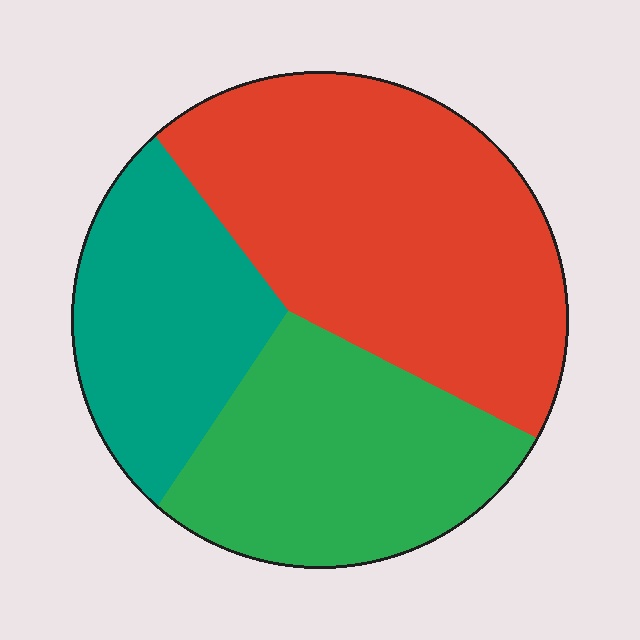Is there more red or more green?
Red.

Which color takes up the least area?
Teal, at roughly 25%.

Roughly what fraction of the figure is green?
Green takes up about one third (1/3) of the figure.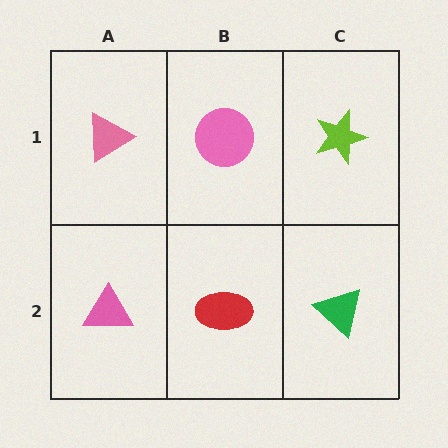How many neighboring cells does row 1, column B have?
3.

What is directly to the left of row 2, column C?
A red ellipse.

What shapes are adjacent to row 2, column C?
A lime star (row 1, column C), a red ellipse (row 2, column B).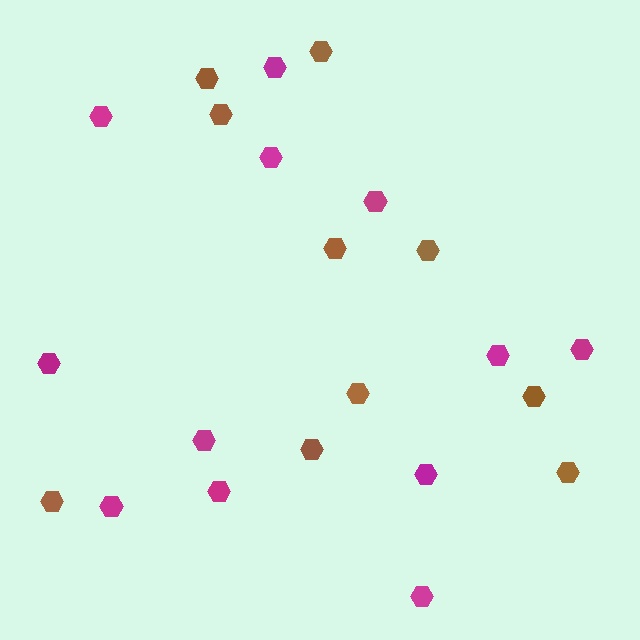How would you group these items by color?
There are 2 groups: one group of brown hexagons (10) and one group of magenta hexagons (12).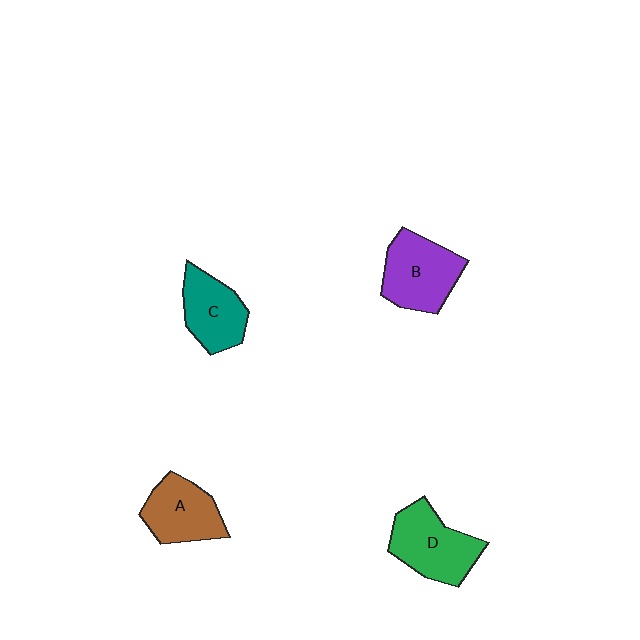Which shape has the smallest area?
Shape C (teal).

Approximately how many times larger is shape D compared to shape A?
Approximately 1.2 times.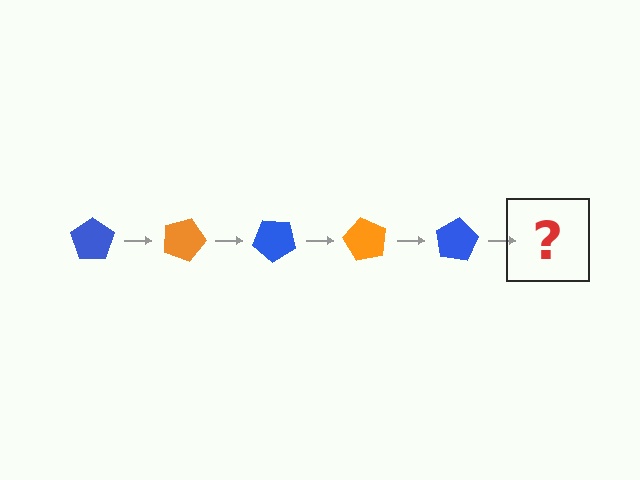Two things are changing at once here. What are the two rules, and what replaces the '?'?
The two rules are that it rotates 20 degrees each step and the color cycles through blue and orange. The '?' should be an orange pentagon, rotated 100 degrees from the start.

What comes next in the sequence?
The next element should be an orange pentagon, rotated 100 degrees from the start.